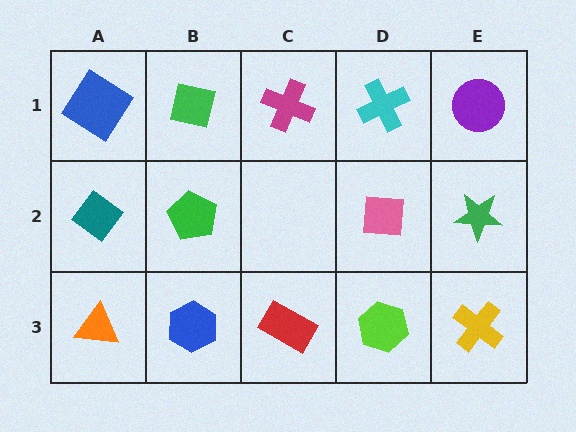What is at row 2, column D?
A pink square.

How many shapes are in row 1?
5 shapes.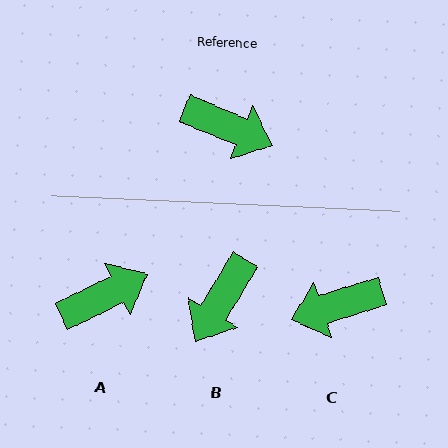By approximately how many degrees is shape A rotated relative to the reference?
Approximately 49 degrees counter-clockwise.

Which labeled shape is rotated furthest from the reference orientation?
C, about 140 degrees away.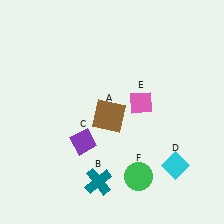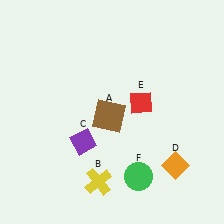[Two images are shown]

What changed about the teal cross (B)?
In Image 1, B is teal. In Image 2, it changed to yellow.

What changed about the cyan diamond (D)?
In Image 1, D is cyan. In Image 2, it changed to orange.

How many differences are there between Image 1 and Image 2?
There are 3 differences between the two images.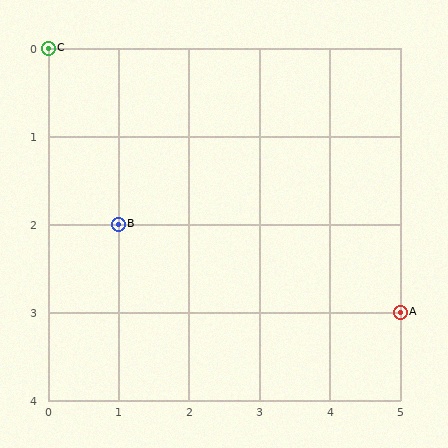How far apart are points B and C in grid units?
Points B and C are 1 column and 2 rows apart (about 2.2 grid units diagonally).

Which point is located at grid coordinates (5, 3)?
Point A is at (5, 3).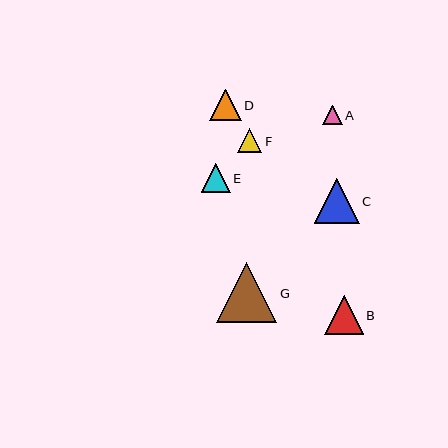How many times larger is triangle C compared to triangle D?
Triangle C is approximately 1.4 times the size of triangle D.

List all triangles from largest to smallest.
From largest to smallest: G, C, B, D, E, F, A.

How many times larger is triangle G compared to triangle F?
Triangle G is approximately 2.5 times the size of triangle F.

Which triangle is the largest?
Triangle G is the largest with a size of approximately 60 pixels.